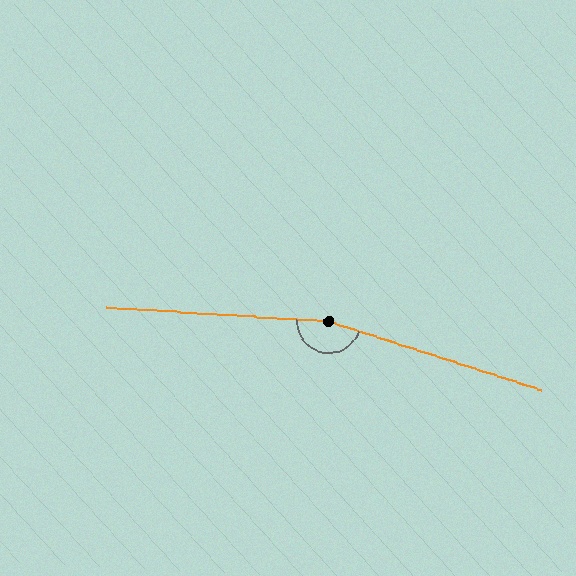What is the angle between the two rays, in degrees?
Approximately 166 degrees.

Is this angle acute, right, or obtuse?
It is obtuse.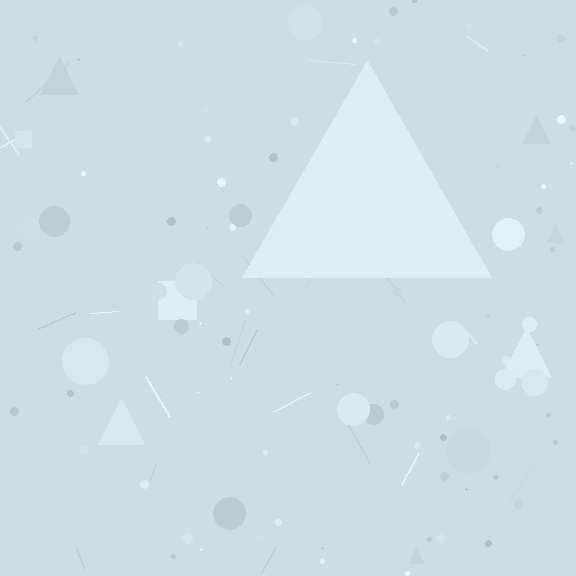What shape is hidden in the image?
A triangle is hidden in the image.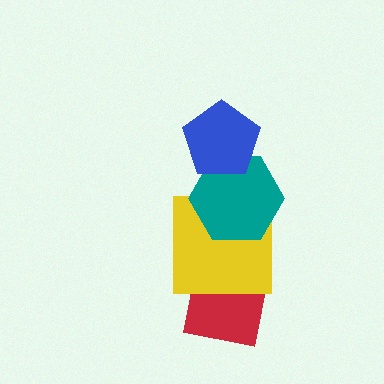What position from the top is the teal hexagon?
The teal hexagon is 2nd from the top.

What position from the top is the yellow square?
The yellow square is 3rd from the top.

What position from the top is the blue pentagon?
The blue pentagon is 1st from the top.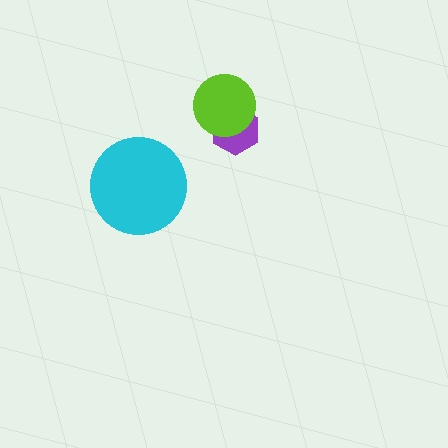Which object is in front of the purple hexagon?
The lime circle is in front of the purple hexagon.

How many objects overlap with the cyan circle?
0 objects overlap with the cyan circle.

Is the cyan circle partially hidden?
No, no other shape covers it.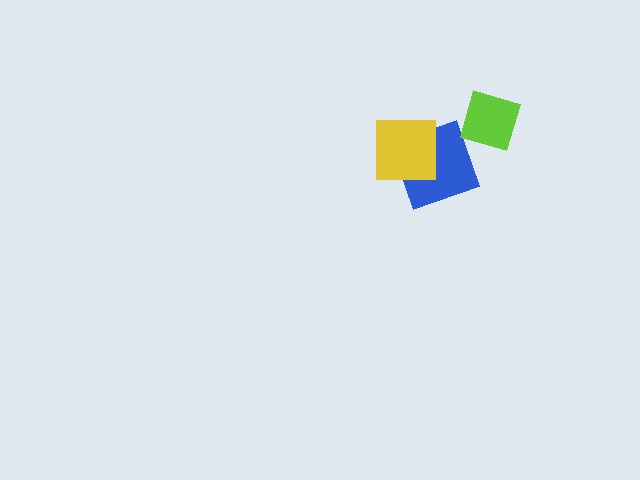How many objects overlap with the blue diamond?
2 objects overlap with the blue diamond.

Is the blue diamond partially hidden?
Yes, it is partially covered by another shape.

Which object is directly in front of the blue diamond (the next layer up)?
The lime diamond is directly in front of the blue diamond.